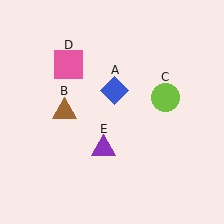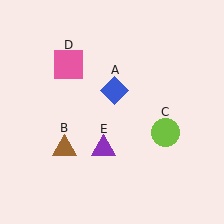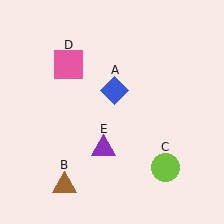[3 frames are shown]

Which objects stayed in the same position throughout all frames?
Blue diamond (object A) and pink square (object D) and purple triangle (object E) remained stationary.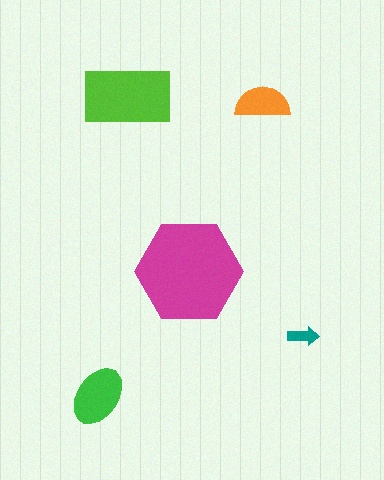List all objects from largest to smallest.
The magenta hexagon, the lime rectangle, the green ellipse, the orange semicircle, the teal arrow.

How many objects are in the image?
There are 5 objects in the image.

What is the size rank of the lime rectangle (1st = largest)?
2nd.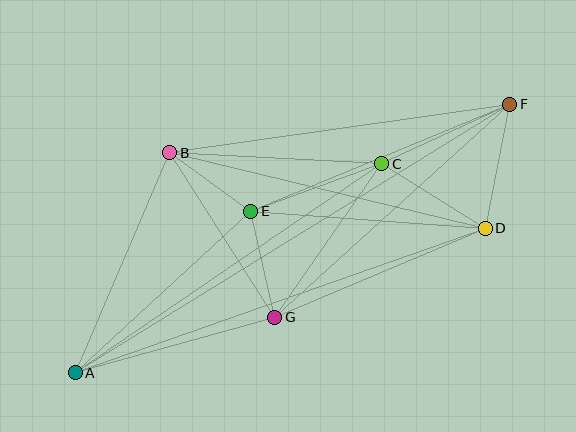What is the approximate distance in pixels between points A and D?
The distance between A and D is approximately 435 pixels.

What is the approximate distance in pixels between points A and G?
The distance between A and G is approximately 208 pixels.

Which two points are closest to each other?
Points B and E are closest to each other.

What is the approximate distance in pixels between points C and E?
The distance between C and E is approximately 139 pixels.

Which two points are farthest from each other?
Points A and F are farthest from each other.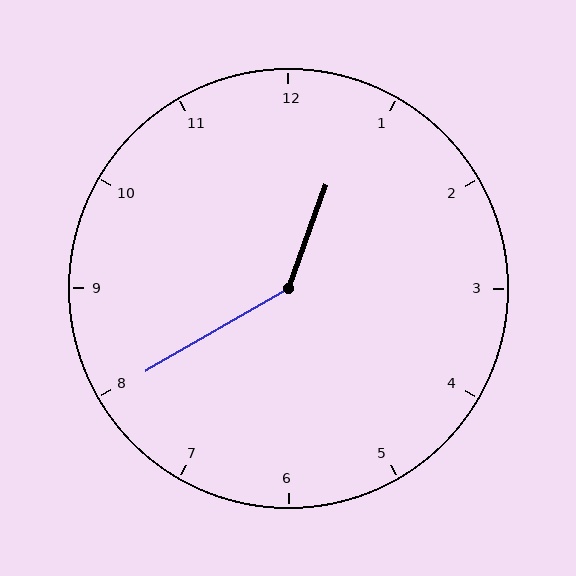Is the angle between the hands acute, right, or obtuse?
It is obtuse.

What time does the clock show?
12:40.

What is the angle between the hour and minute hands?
Approximately 140 degrees.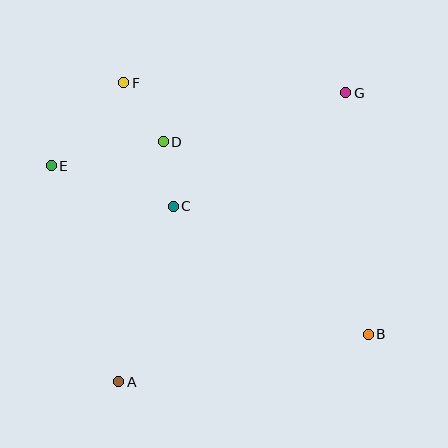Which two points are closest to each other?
Points C and D are closest to each other.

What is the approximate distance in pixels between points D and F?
The distance between D and F is approximately 71 pixels.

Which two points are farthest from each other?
Points A and G are farthest from each other.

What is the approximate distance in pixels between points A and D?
The distance between A and D is approximately 244 pixels.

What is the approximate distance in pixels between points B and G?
The distance between B and G is approximately 242 pixels.